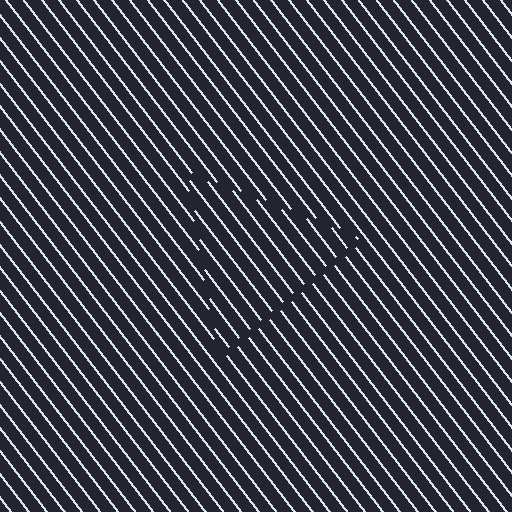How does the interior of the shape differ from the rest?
The interior of the shape contains the same grating, shifted by half a period — the contour is defined by the phase discontinuity where line-ends from the inner and outer gratings abut.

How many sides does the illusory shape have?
3 sides — the line-ends trace a triangle.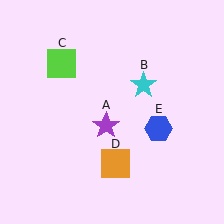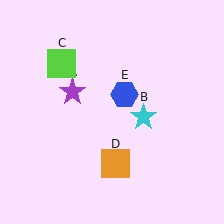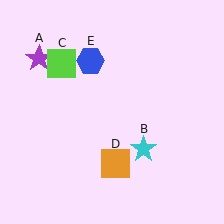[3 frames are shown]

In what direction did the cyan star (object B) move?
The cyan star (object B) moved down.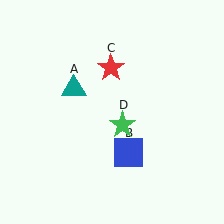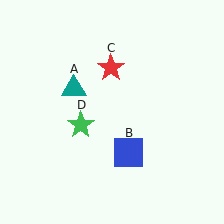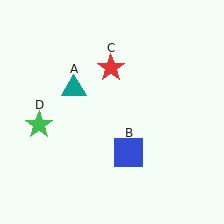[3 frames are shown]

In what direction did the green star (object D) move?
The green star (object D) moved left.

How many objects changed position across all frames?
1 object changed position: green star (object D).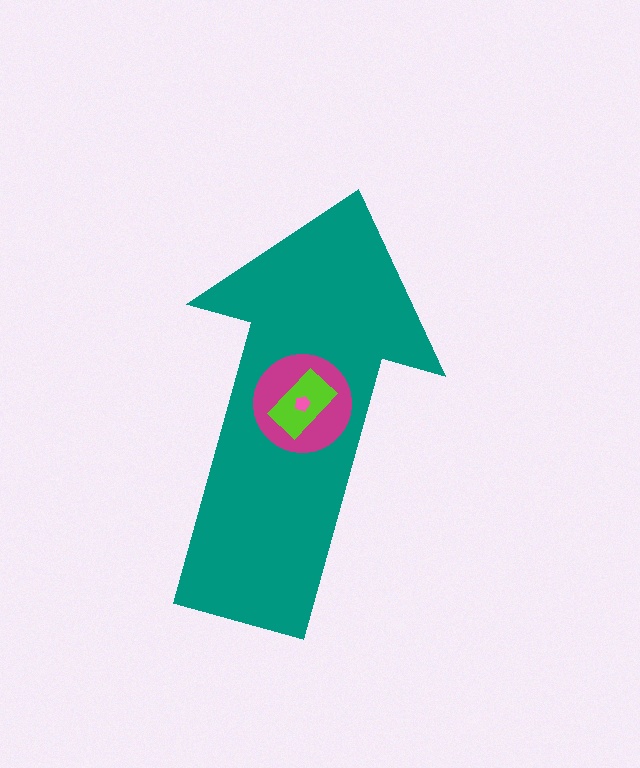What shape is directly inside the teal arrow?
The magenta circle.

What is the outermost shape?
The teal arrow.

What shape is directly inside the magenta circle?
The lime rectangle.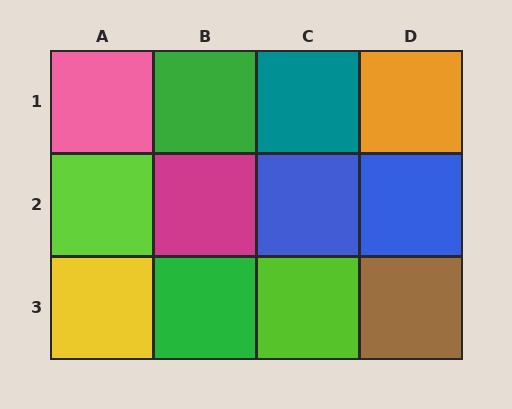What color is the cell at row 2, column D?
Blue.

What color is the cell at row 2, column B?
Magenta.